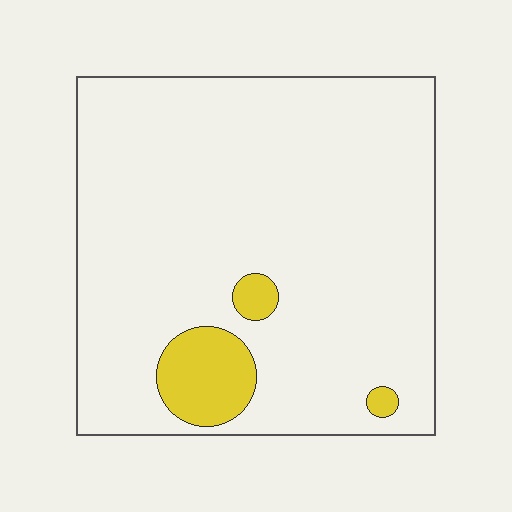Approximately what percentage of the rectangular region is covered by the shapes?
Approximately 10%.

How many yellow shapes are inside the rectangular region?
3.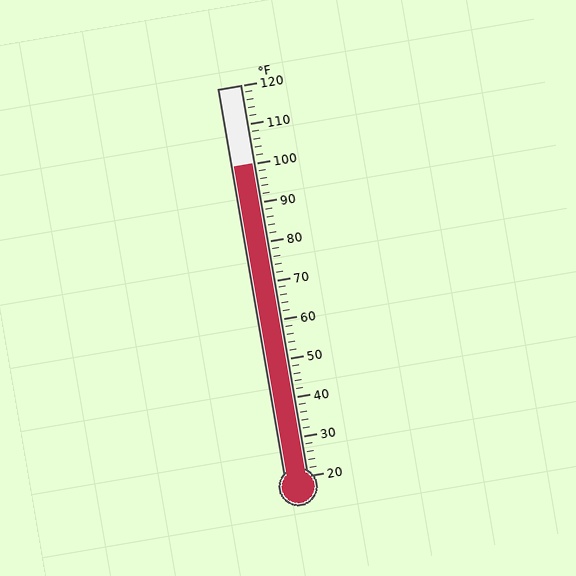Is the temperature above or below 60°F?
The temperature is above 60°F.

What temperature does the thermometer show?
The thermometer shows approximately 100°F.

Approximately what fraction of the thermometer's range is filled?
The thermometer is filled to approximately 80% of its range.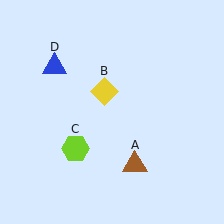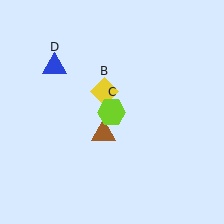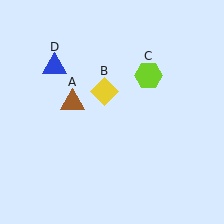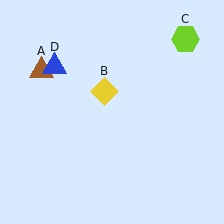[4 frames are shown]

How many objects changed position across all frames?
2 objects changed position: brown triangle (object A), lime hexagon (object C).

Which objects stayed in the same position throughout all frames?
Yellow diamond (object B) and blue triangle (object D) remained stationary.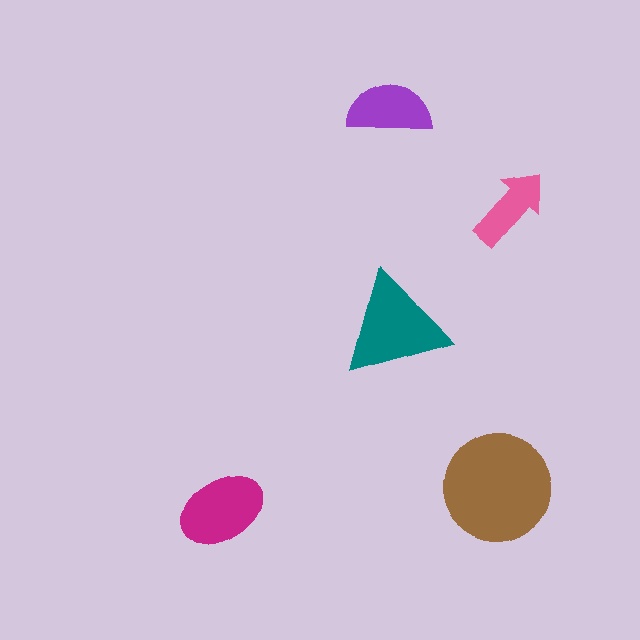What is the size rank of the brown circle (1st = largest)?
1st.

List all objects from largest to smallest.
The brown circle, the teal triangle, the magenta ellipse, the purple semicircle, the pink arrow.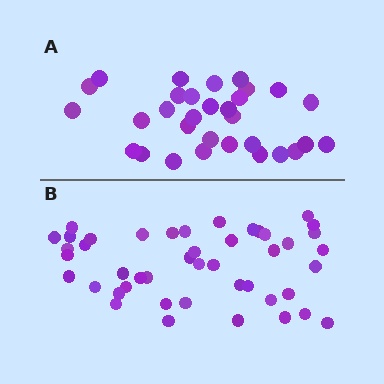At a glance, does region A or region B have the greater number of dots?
Region B (the bottom region) has more dots.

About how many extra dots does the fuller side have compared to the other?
Region B has approximately 15 more dots than region A.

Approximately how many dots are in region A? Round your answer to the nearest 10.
About 30 dots. (The exact count is 31, which rounds to 30.)